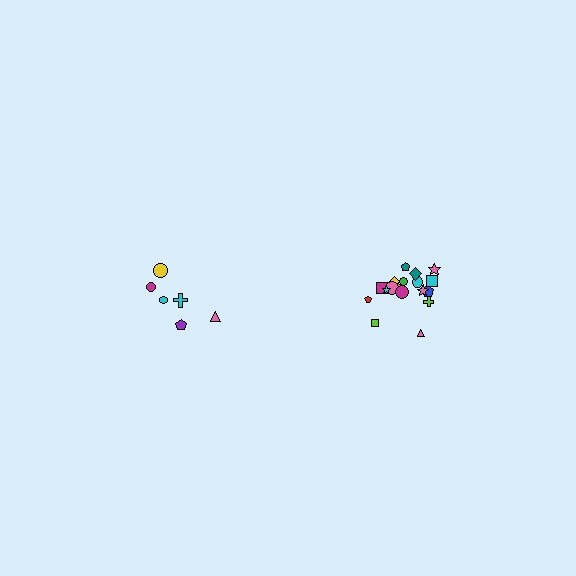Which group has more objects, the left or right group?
The right group.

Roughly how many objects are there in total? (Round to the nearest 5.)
Roughly 25 objects in total.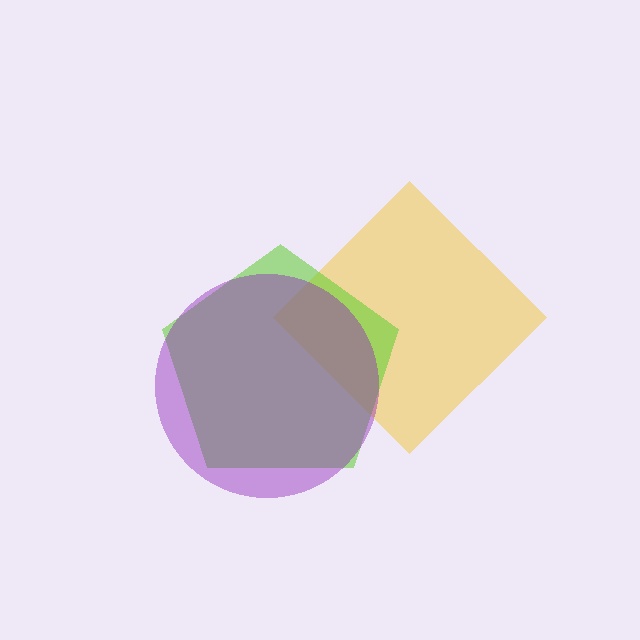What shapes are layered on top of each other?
The layered shapes are: a yellow diamond, a lime pentagon, a purple circle.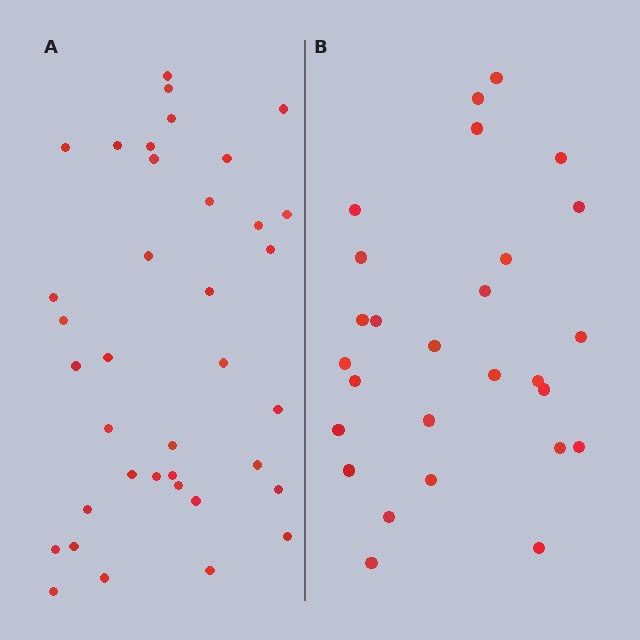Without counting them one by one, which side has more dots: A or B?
Region A (the left region) has more dots.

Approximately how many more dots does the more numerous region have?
Region A has roughly 10 or so more dots than region B.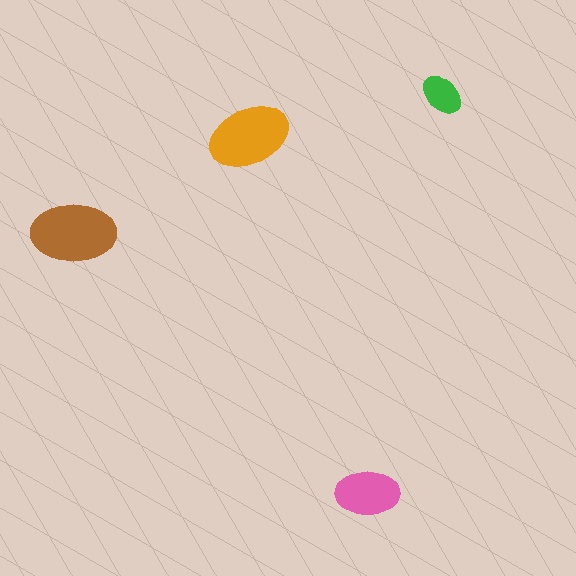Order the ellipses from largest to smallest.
the brown one, the orange one, the pink one, the green one.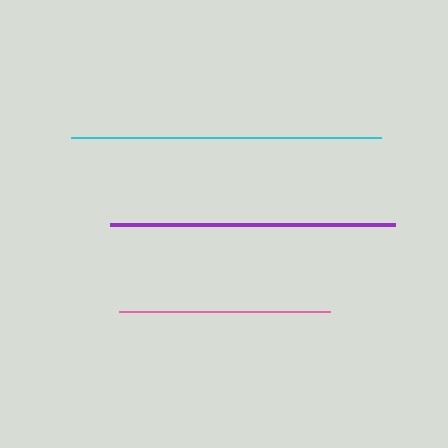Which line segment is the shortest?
The pink line is the shortest at approximately 211 pixels.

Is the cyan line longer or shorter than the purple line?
The cyan line is longer than the purple line.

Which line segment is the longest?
The cyan line is the longest at approximately 310 pixels.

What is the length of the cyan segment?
The cyan segment is approximately 310 pixels long.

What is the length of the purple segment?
The purple segment is approximately 285 pixels long.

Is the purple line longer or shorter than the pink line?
The purple line is longer than the pink line.